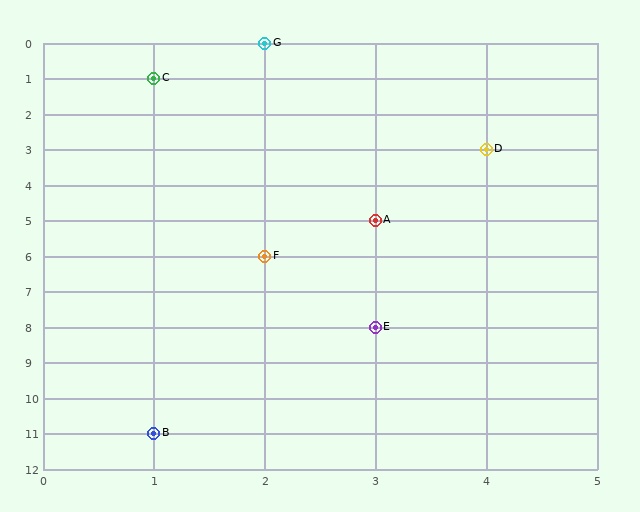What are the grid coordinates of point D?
Point D is at grid coordinates (4, 3).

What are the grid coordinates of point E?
Point E is at grid coordinates (3, 8).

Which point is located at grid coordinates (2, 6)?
Point F is at (2, 6).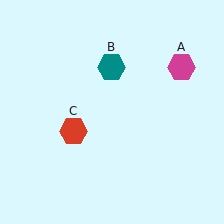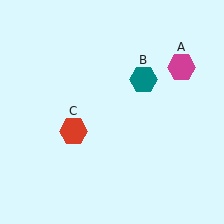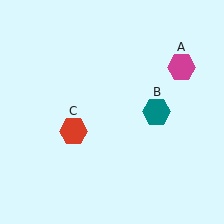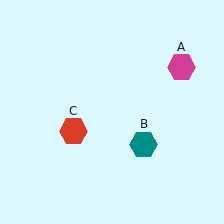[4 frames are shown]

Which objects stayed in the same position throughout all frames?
Magenta hexagon (object A) and red hexagon (object C) remained stationary.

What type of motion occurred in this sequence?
The teal hexagon (object B) rotated clockwise around the center of the scene.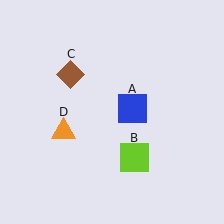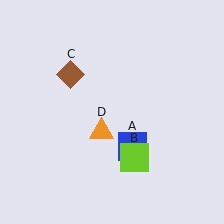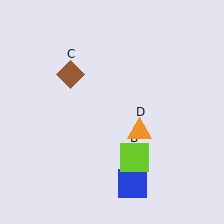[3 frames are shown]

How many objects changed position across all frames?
2 objects changed position: blue square (object A), orange triangle (object D).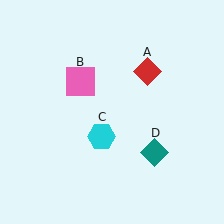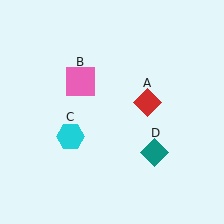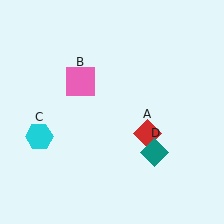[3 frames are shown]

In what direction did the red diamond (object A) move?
The red diamond (object A) moved down.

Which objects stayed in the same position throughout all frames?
Pink square (object B) and teal diamond (object D) remained stationary.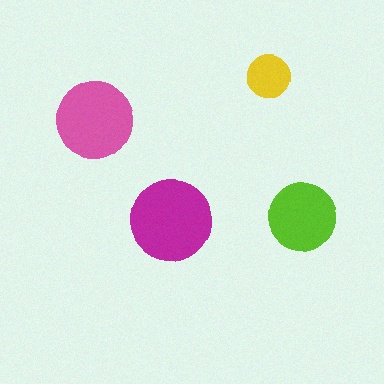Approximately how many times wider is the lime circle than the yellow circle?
About 1.5 times wider.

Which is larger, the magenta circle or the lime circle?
The magenta one.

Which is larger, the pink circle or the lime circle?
The pink one.